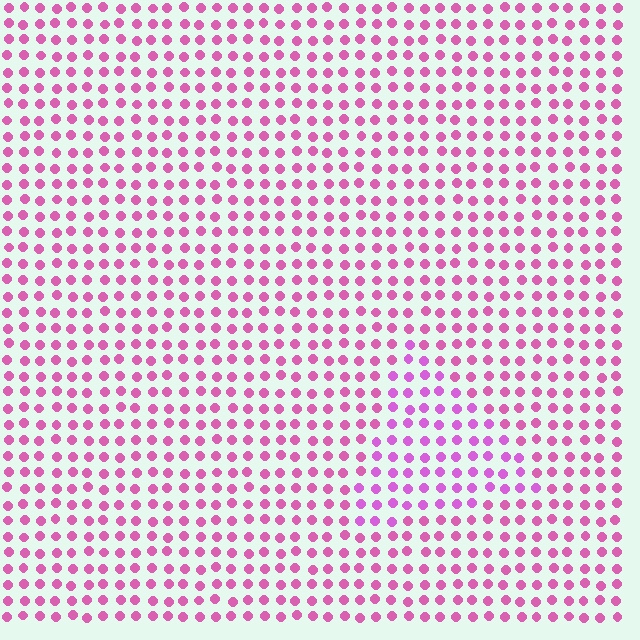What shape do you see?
I see a triangle.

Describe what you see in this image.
The image is filled with small pink elements in a uniform arrangement. A triangle-shaped region is visible where the elements are tinted to a slightly different hue, forming a subtle color boundary.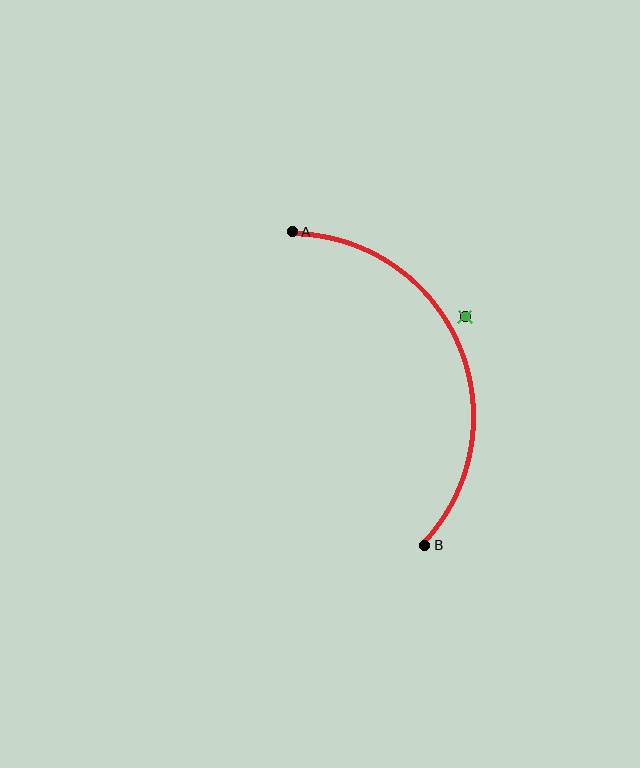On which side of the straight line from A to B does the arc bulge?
The arc bulges to the right of the straight line connecting A and B.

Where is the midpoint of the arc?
The arc midpoint is the point on the curve farthest from the straight line joining A and B. It sits to the right of that line.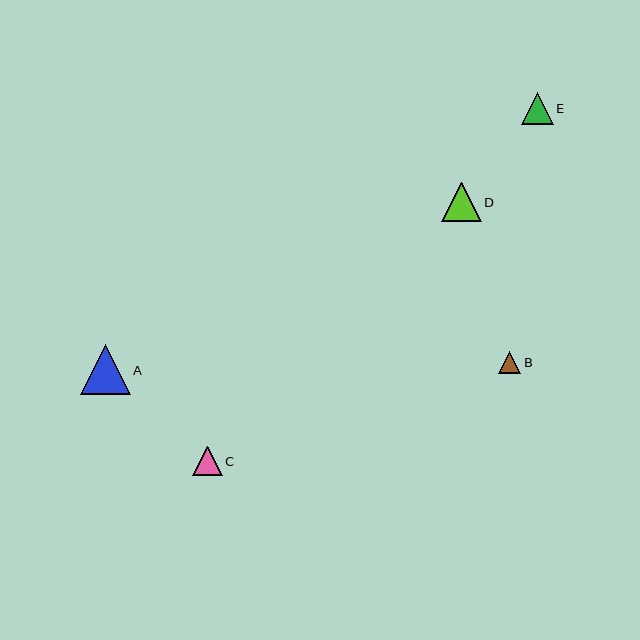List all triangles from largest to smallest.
From largest to smallest: A, D, E, C, B.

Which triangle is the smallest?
Triangle B is the smallest with a size of approximately 22 pixels.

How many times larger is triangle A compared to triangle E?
Triangle A is approximately 1.5 times the size of triangle E.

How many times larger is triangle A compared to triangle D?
Triangle A is approximately 1.3 times the size of triangle D.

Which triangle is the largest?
Triangle A is the largest with a size of approximately 50 pixels.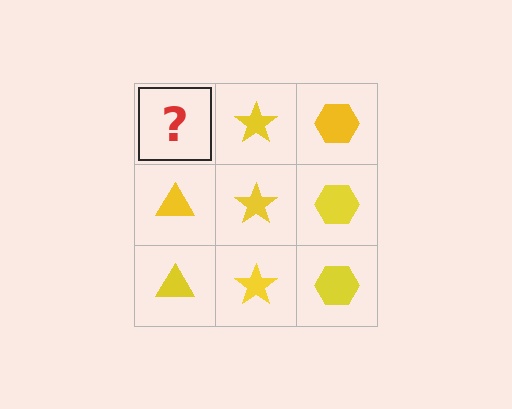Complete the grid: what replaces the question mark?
The question mark should be replaced with a yellow triangle.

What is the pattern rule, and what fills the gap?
The rule is that each column has a consistent shape. The gap should be filled with a yellow triangle.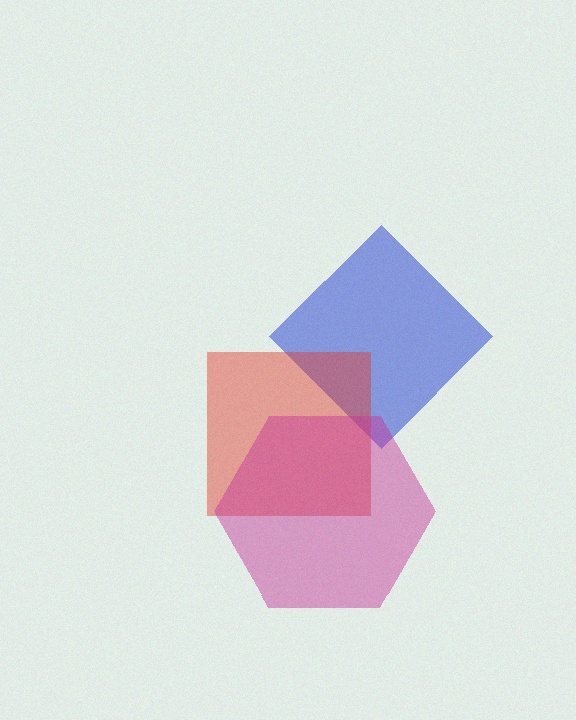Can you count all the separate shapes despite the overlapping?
Yes, there are 3 separate shapes.